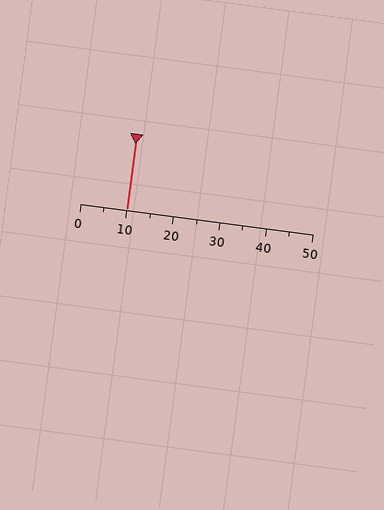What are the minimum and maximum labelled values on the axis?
The axis runs from 0 to 50.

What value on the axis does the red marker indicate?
The marker indicates approximately 10.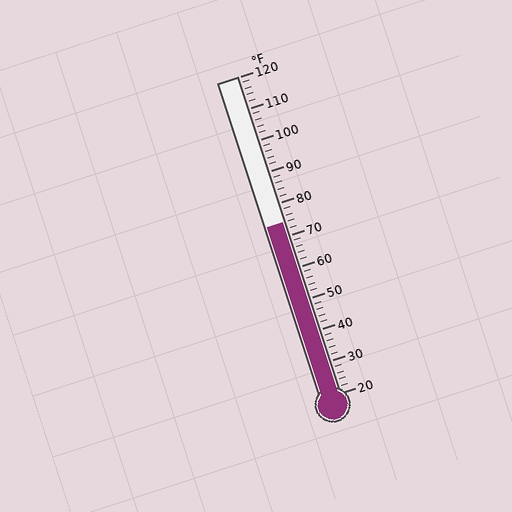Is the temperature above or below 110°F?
The temperature is below 110°F.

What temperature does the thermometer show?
The thermometer shows approximately 74°F.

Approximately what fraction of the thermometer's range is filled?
The thermometer is filled to approximately 55% of its range.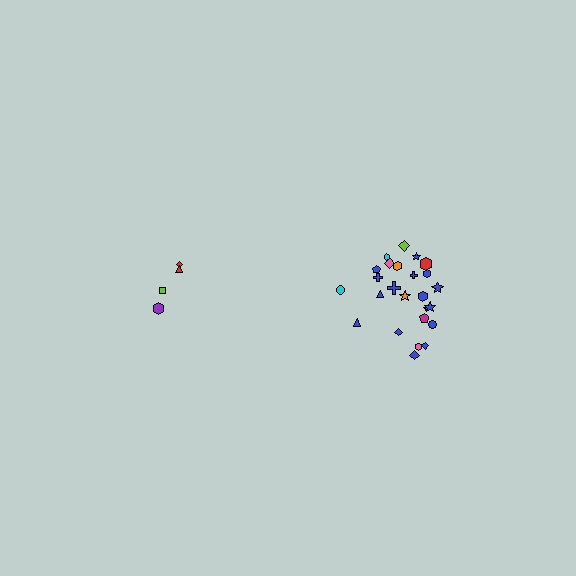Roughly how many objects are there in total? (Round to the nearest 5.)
Roughly 30 objects in total.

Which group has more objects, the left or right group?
The right group.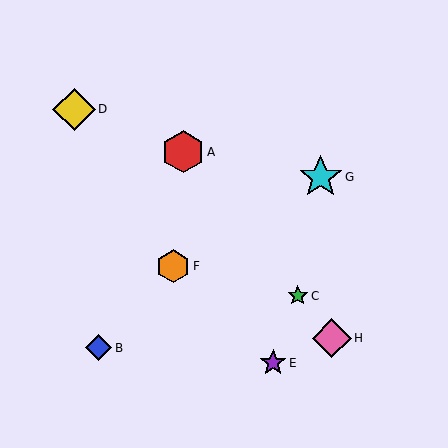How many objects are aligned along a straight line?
3 objects (A, C, H) are aligned along a straight line.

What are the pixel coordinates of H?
Object H is at (332, 338).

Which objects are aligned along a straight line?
Objects A, C, H are aligned along a straight line.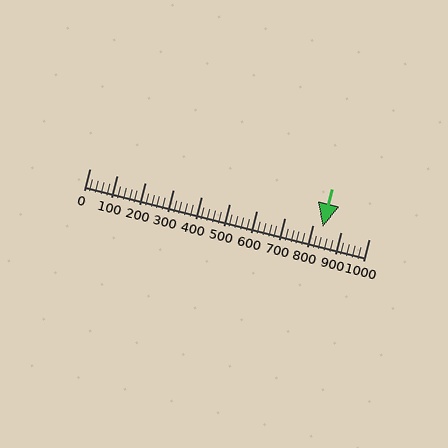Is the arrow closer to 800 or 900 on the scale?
The arrow is closer to 800.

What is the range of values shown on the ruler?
The ruler shows values from 0 to 1000.